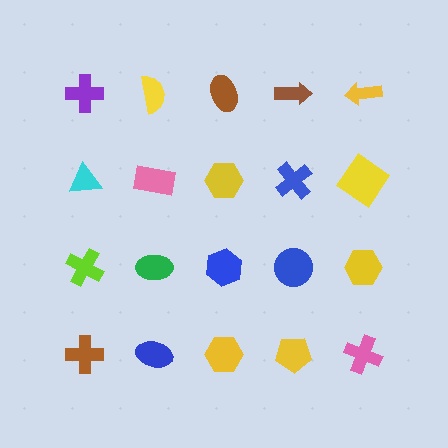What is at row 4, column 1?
A brown cross.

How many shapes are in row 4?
5 shapes.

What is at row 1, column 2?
A yellow semicircle.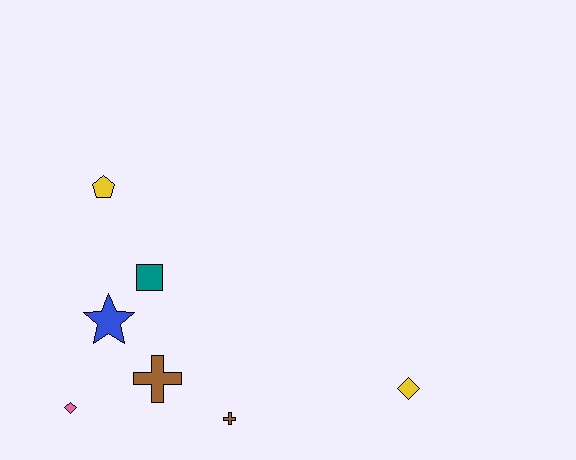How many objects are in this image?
There are 7 objects.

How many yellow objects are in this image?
There are 2 yellow objects.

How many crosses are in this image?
There are 2 crosses.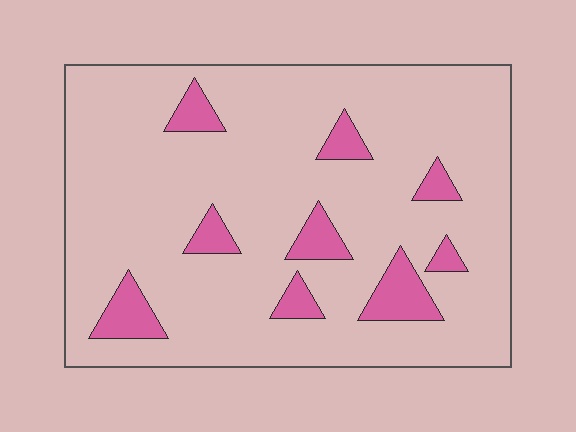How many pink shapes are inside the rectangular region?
9.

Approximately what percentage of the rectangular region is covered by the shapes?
Approximately 10%.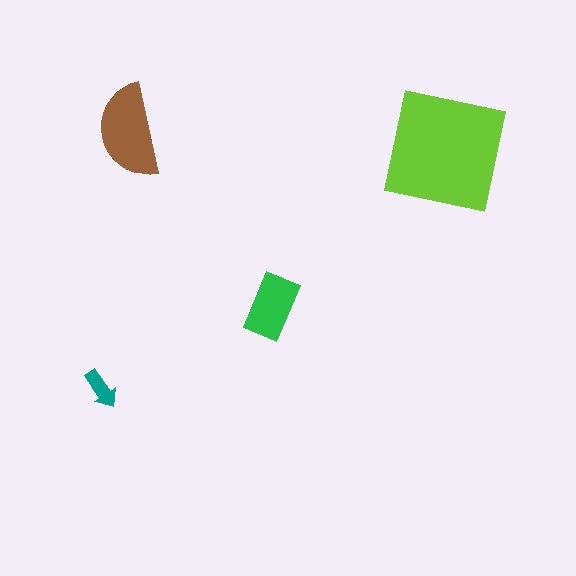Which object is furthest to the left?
The teal arrow is leftmost.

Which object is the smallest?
The teal arrow.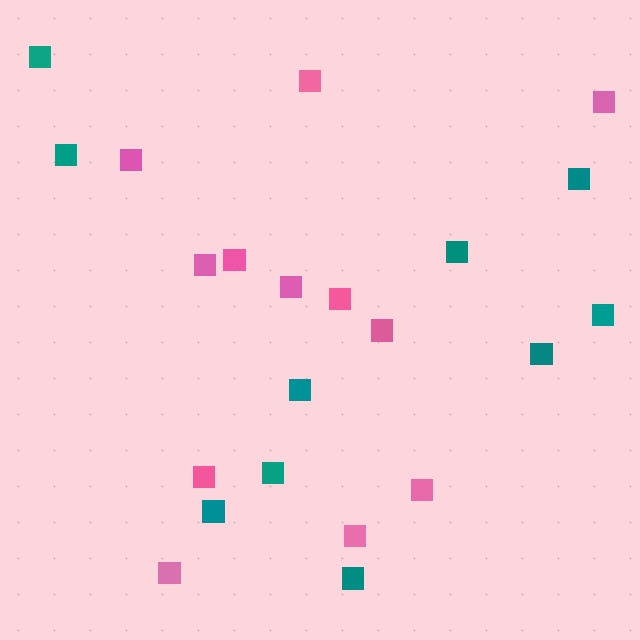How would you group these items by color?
There are 2 groups: one group of teal squares (10) and one group of pink squares (12).